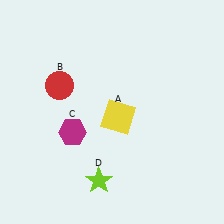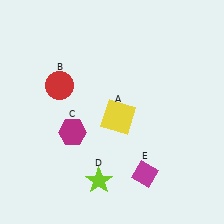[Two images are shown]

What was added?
A magenta diamond (E) was added in Image 2.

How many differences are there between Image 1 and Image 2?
There is 1 difference between the two images.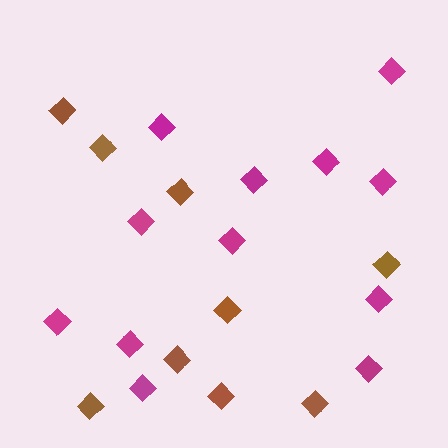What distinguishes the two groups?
There are 2 groups: one group of brown diamonds (9) and one group of magenta diamonds (12).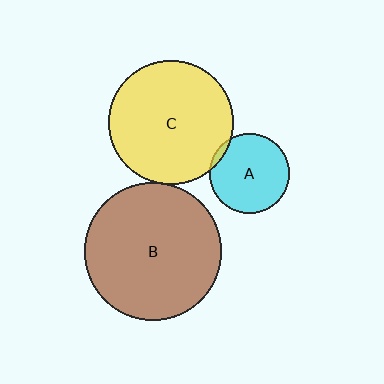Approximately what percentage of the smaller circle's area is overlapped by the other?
Approximately 5%.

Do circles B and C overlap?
Yes.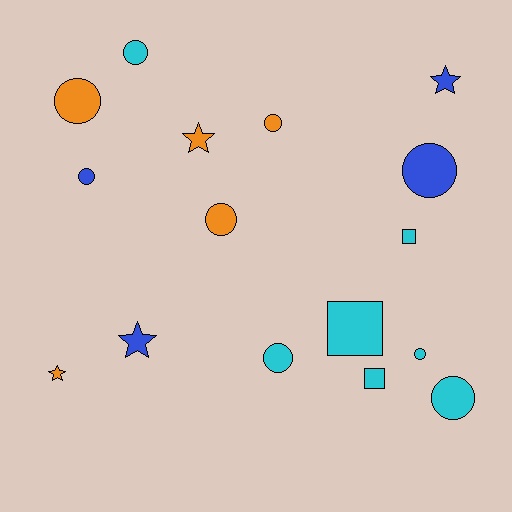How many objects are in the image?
There are 16 objects.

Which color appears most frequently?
Cyan, with 7 objects.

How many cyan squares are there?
There are 3 cyan squares.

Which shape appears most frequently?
Circle, with 9 objects.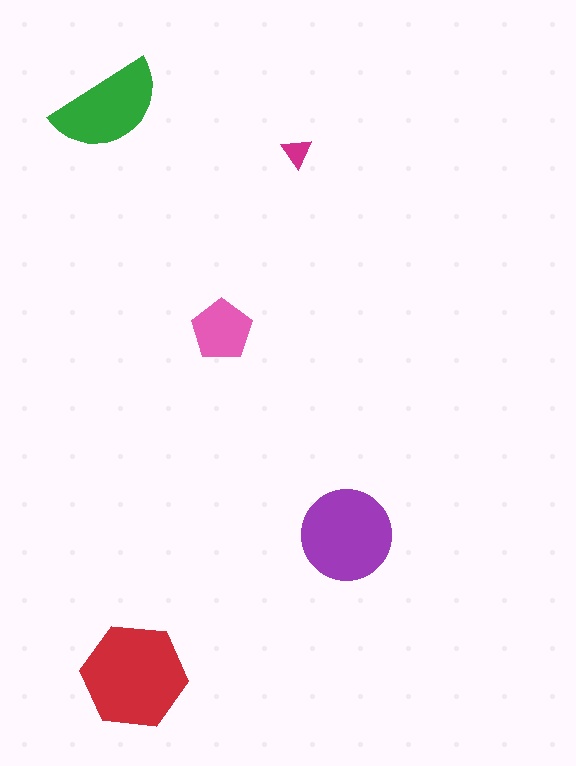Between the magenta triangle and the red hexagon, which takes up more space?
The red hexagon.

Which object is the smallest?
The magenta triangle.